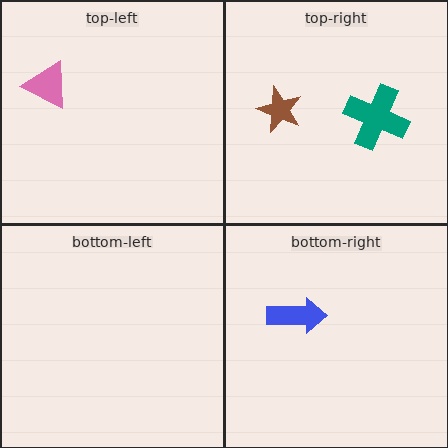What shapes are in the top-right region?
The brown star, the teal cross.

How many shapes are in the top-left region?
1.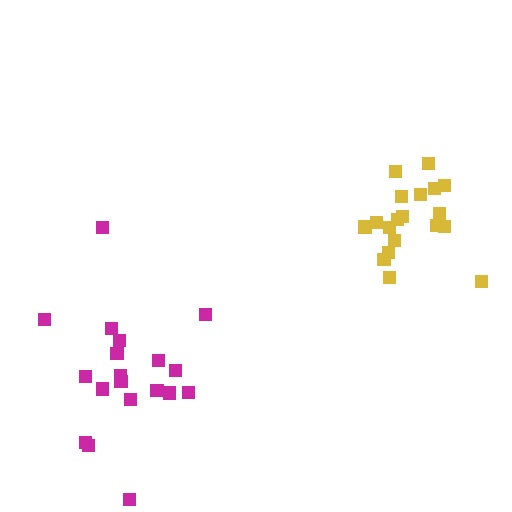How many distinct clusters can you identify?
There are 2 distinct clusters.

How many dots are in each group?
Group 1: 19 dots, Group 2: 19 dots (38 total).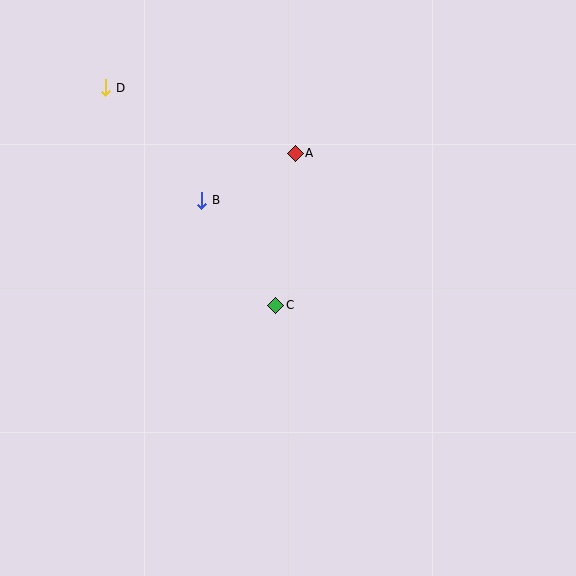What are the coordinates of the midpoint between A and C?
The midpoint between A and C is at (285, 229).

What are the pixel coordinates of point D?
Point D is at (106, 88).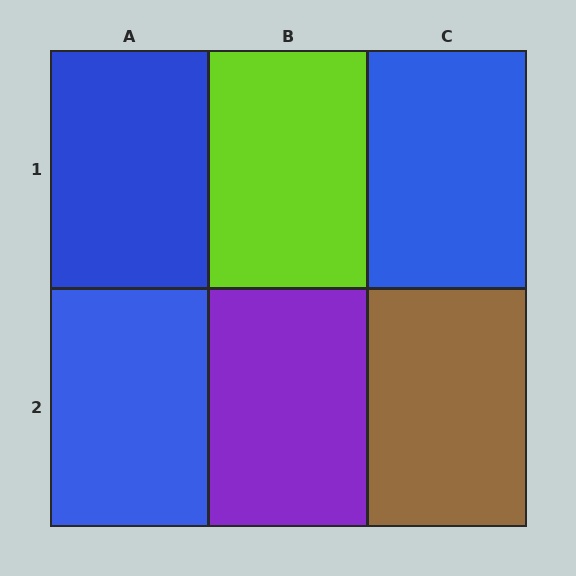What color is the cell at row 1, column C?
Blue.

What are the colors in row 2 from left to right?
Blue, purple, brown.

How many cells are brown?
1 cell is brown.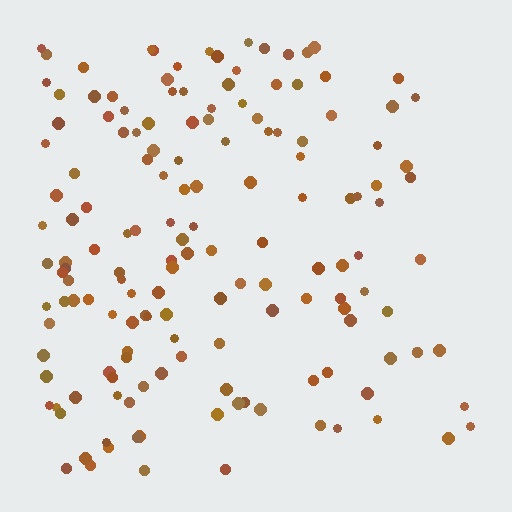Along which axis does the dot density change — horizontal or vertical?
Horizontal.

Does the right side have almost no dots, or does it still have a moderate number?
Still a moderate number, just noticeably fewer than the left.